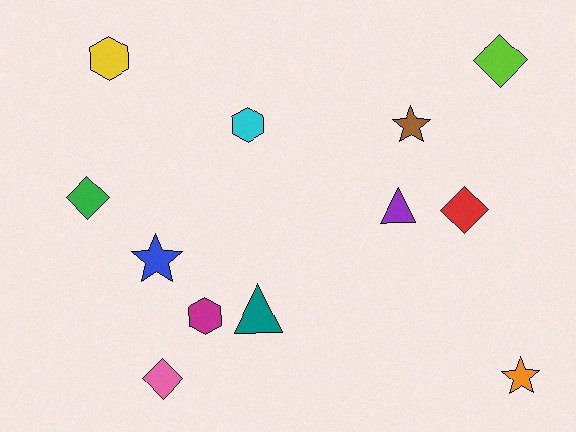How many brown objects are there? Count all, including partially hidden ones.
There is 1 brown object.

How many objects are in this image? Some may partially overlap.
There are 12 objects.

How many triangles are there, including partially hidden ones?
There are 2 triangles.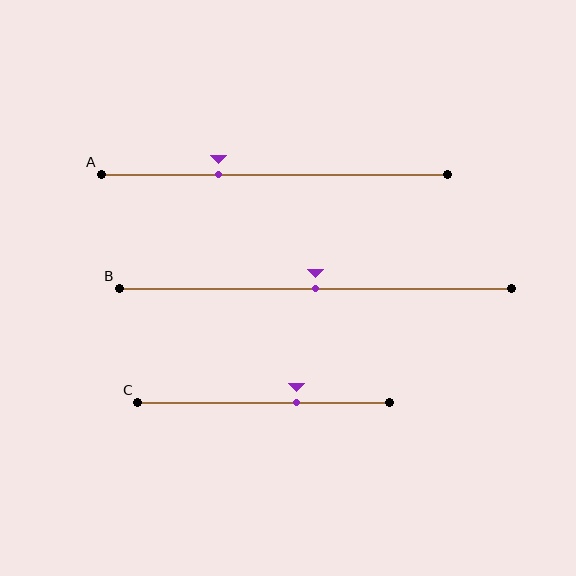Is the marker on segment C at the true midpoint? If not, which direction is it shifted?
No, the marker on segment C is shifted to the right by about 13% of the segment length.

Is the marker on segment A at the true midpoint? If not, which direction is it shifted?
No, the marker on segment A is shifted to the left by about 16% of the segment length.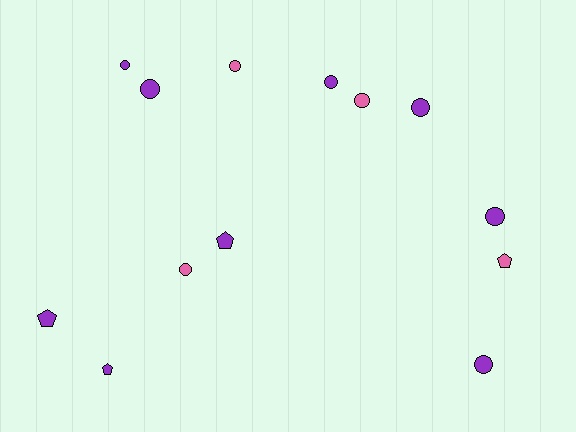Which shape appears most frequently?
Circle, with 9 objects.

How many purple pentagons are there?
There are 3 purple pentagons.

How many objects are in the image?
There are 13 objects.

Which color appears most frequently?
Purple, with 9 objects.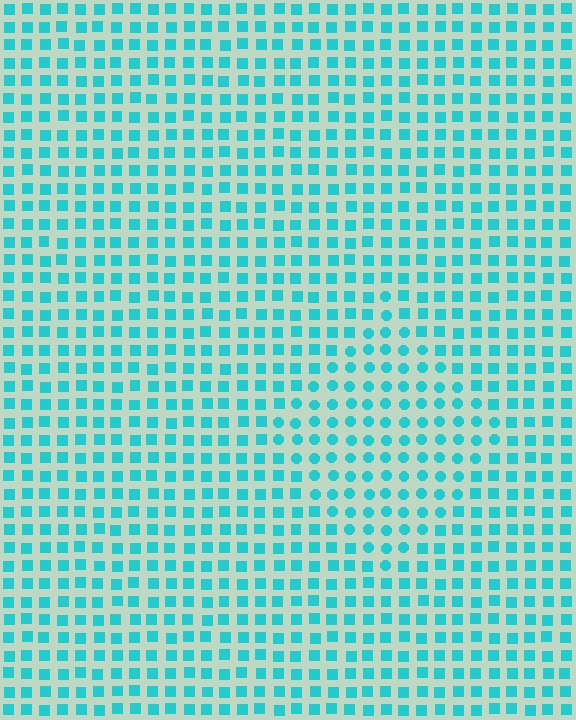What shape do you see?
I see a diamond.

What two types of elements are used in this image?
The image uses circles inside the diamond region and squares outside it.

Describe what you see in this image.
The image is filled with small cyan elements arranged in a uniform grid. A diamond-shaped region contains circles, while the surrounding area contains squares. The boundary is defined purely by the change in element shape.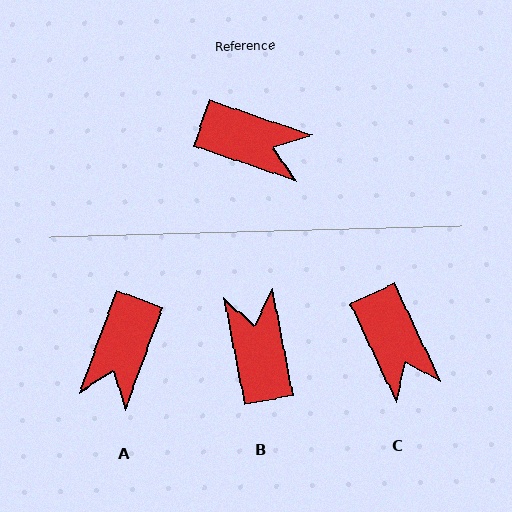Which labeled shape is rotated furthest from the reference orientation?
B, about 120 degrees away.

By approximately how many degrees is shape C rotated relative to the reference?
Approximately 46 degrees clockwise.